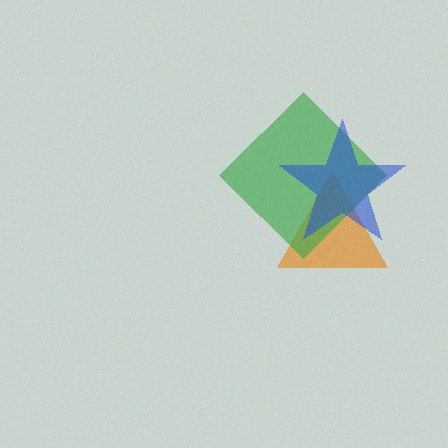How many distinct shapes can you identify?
There are 3 distinct shapes: an orange triangle, a green diamond, a blue star.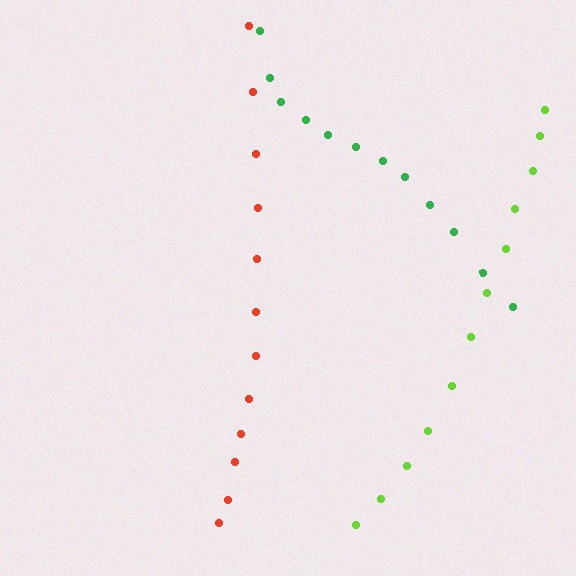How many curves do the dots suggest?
There are 3 distinct paths.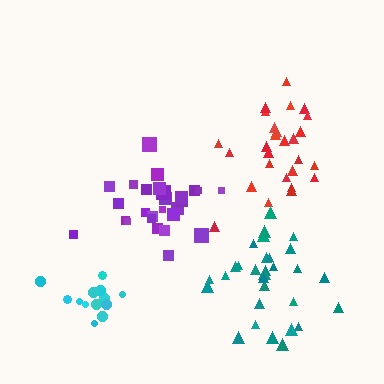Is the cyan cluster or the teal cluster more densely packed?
Teal.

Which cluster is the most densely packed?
Purple.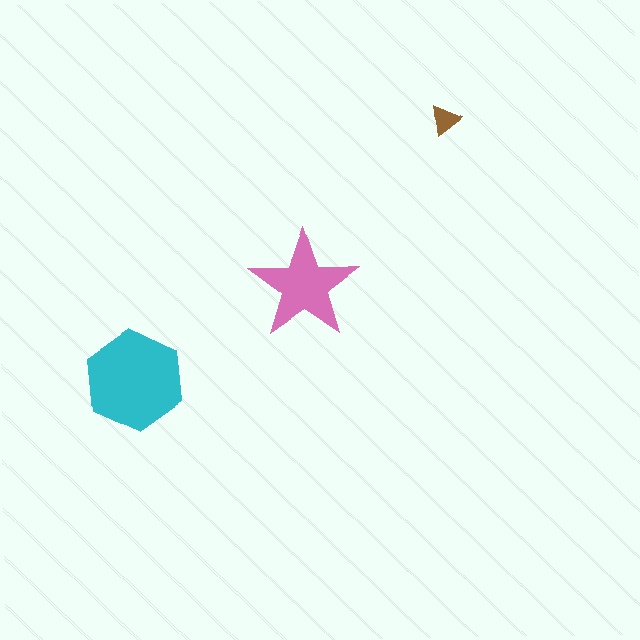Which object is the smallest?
The brown triangle.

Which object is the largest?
The cyan hexagon.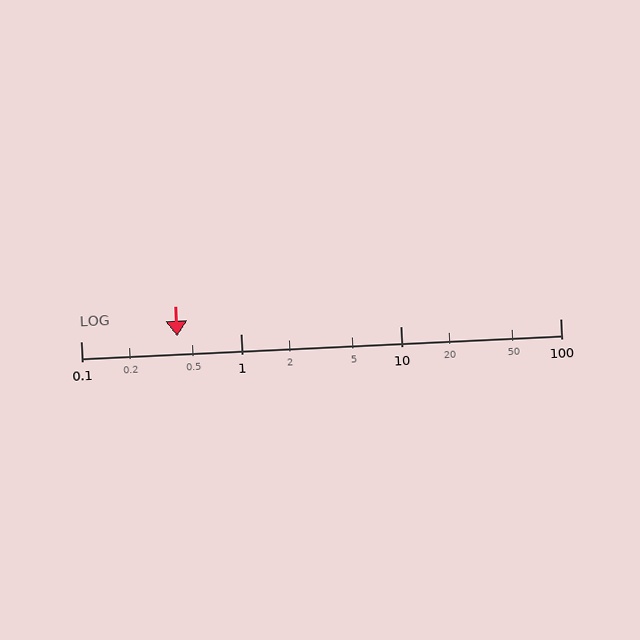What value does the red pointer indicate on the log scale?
The pointer indicates approximately 0.4.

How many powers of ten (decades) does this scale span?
The scale spans 3 decades, from 0.1 to 100.